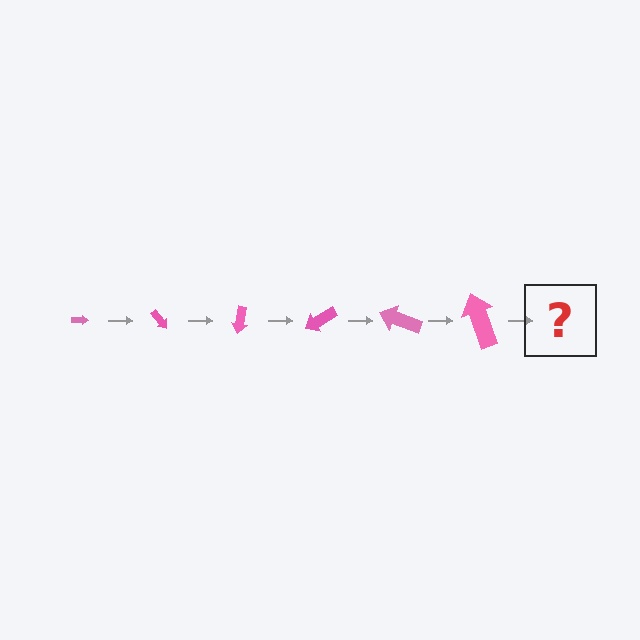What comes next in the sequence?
The next element should be an arrow, larger than the previous one and rotated 300 degrees from the start.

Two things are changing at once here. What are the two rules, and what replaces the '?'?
The two rules are that the arrow grows larger each step and it rotates 50 degrees each step. The '?' should be an arrow, larger than the previous one and rotated 300 degrees from the start.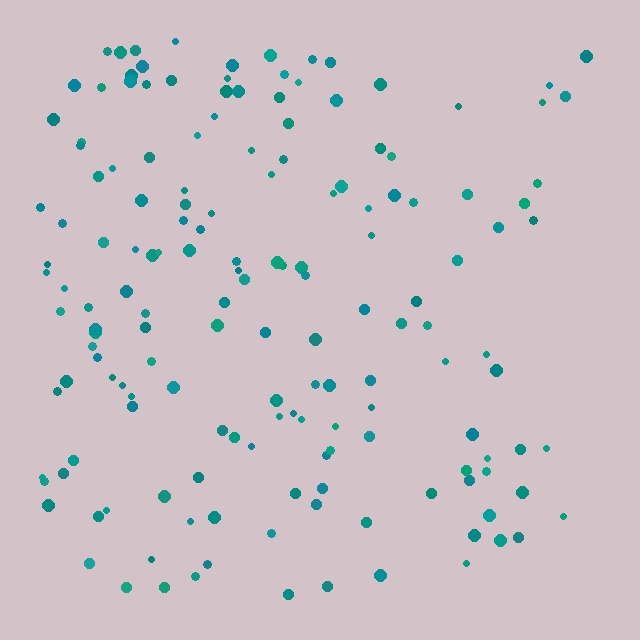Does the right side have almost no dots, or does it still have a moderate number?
Still a moderate number, just noticeably fewer than the left.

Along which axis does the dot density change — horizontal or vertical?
Horizontal.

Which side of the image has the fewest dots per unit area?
The right.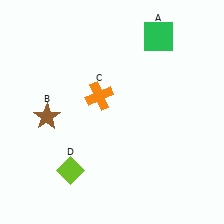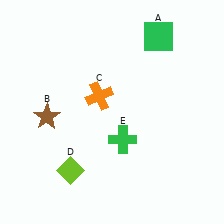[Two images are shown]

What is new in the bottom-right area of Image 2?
A green cross (E) was added in the bottom-right area of Image 2.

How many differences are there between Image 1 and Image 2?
There is 1 difference between the two images.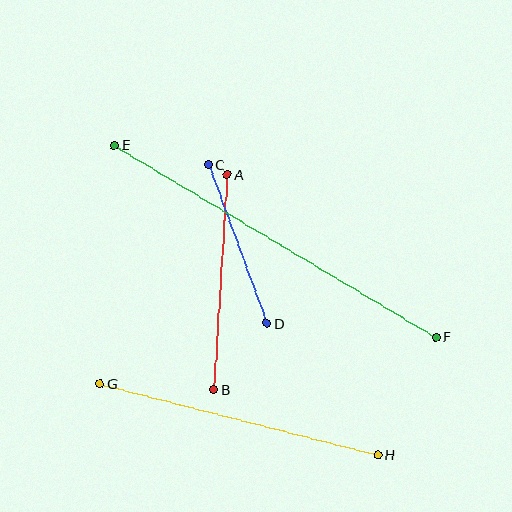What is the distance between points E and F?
The distance is approximately 374 pixels.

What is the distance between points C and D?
The distance is approximately 169 pixels.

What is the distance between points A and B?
The distance is approximately 216 pixels.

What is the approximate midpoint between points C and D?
The midpoint is at approximately (238, 244) pixels.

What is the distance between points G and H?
The distance is approximately 286 pixels.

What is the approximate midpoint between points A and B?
The midpoint is at approximately (221, 282) pixels.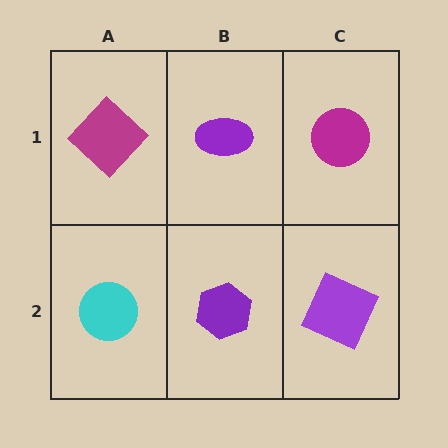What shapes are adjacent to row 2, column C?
A magenta circle (row 1, column C), a purple hexagon (row 2, column B).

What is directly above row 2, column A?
A magenta diamond.